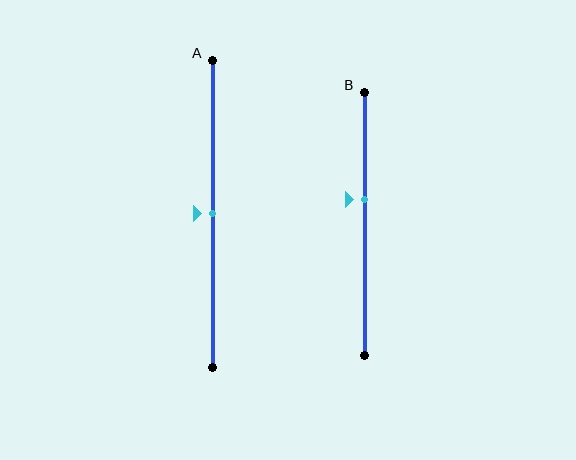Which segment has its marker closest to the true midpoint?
Segment A has its marker closest to the true midpoint.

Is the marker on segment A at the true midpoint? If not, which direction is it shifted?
Yes, the marker on segment A is at the true midpoint.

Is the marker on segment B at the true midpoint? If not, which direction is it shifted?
No, the marker on segment B is shifted upward by about 9% of the segment length.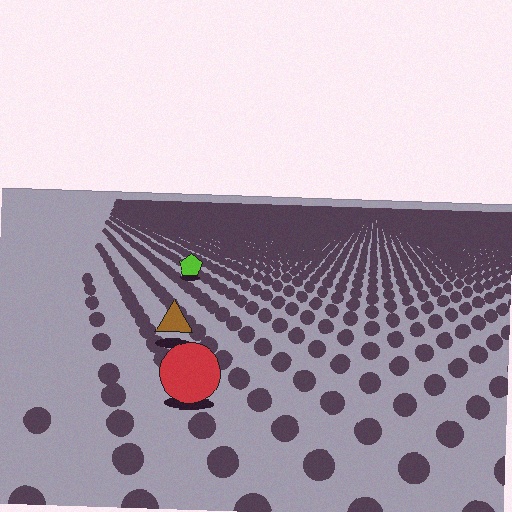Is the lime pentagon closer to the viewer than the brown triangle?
No. The brown triangle is closer — you can tell from the texture gradient: the ground texture is coarser near it.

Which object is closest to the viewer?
The red circle is closest. The texture marks near it are larger and more spread out.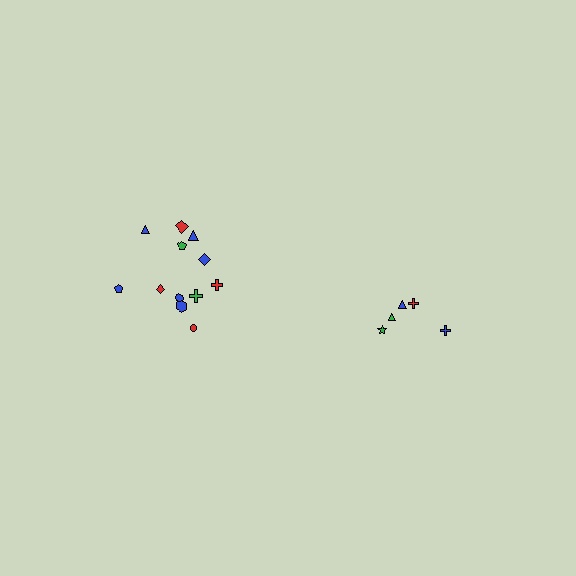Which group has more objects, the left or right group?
The left group.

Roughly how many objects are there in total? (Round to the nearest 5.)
Roughly 15 objects in total.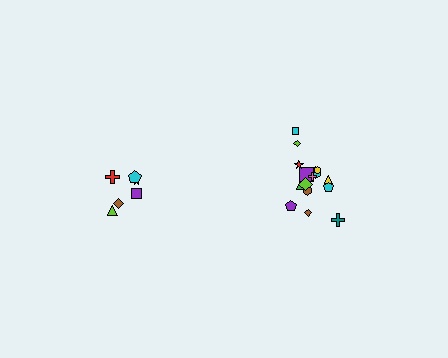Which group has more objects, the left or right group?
The right group.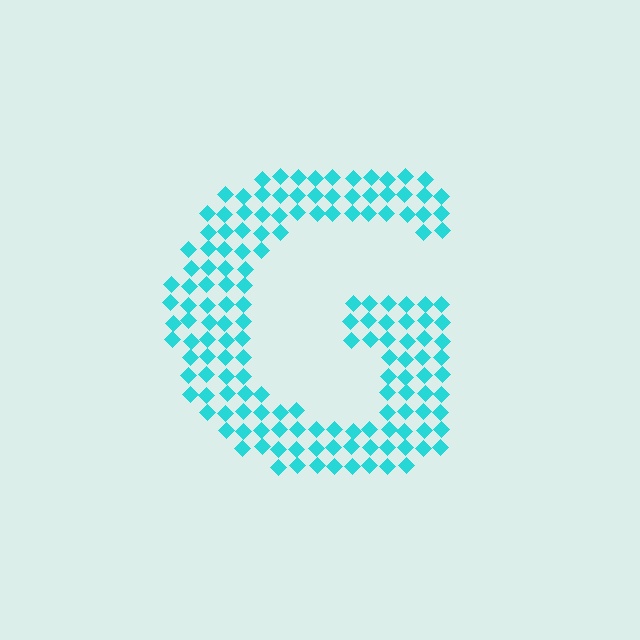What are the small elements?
The small elements are diamonds.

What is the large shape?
The large shape is the letter G.